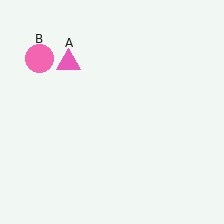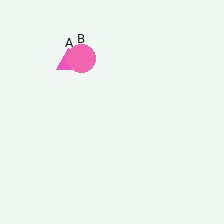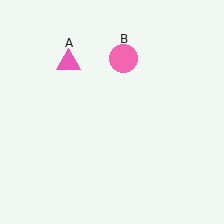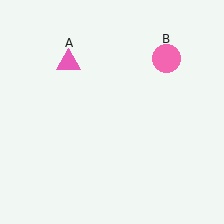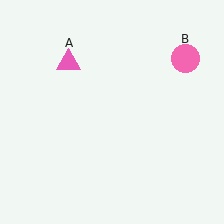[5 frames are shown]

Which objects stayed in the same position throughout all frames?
Pink triangle (object A) remained stationary.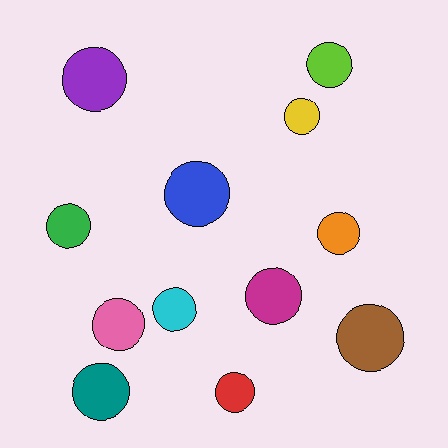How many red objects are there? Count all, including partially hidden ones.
There is 1 red object.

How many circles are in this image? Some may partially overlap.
There are 12 circles.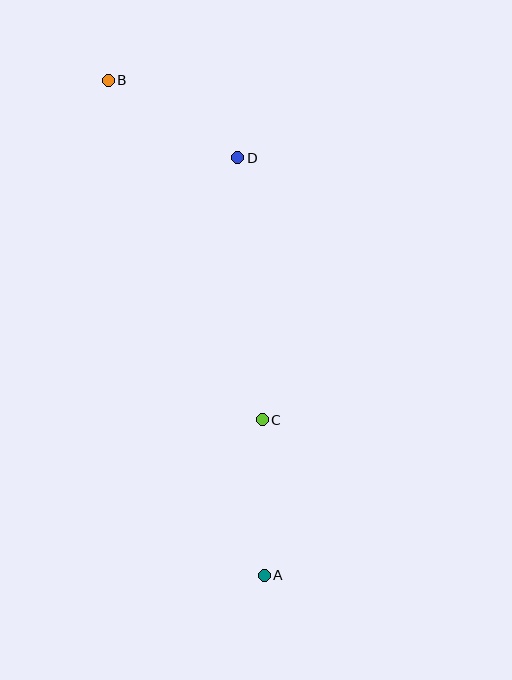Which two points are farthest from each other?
Points A and B are farthest from each other.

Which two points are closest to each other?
Points B and D are closest to each other.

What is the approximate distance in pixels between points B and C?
The distance between B and C is approximately 373 pixels.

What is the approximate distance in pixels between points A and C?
The distance between A and C is approximately 155 pixels.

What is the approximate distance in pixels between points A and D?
The distance between A and D is approximately 418 pixels.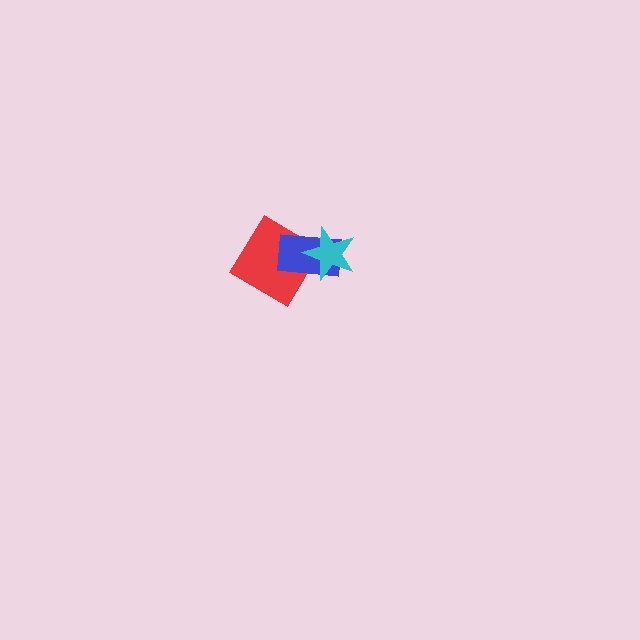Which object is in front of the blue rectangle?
The cyan star is in front of the blue rectangle.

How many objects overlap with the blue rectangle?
2 objects overlap with the blue rectangle.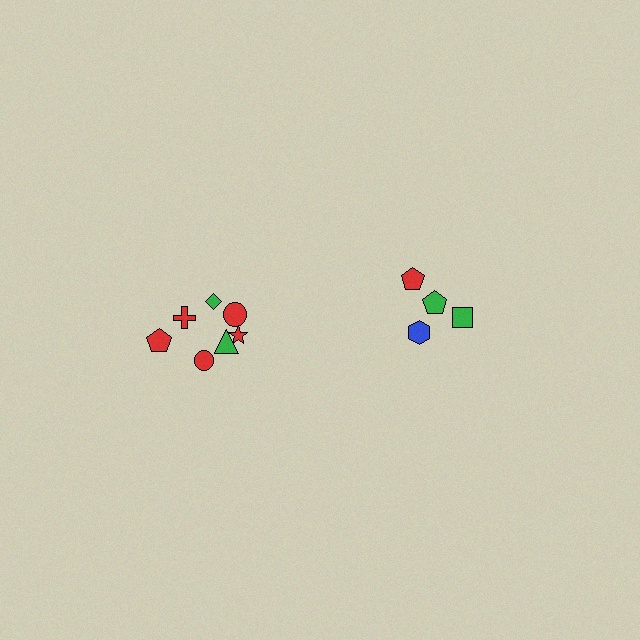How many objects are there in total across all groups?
There are 11 objects.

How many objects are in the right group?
There are 4 objects.